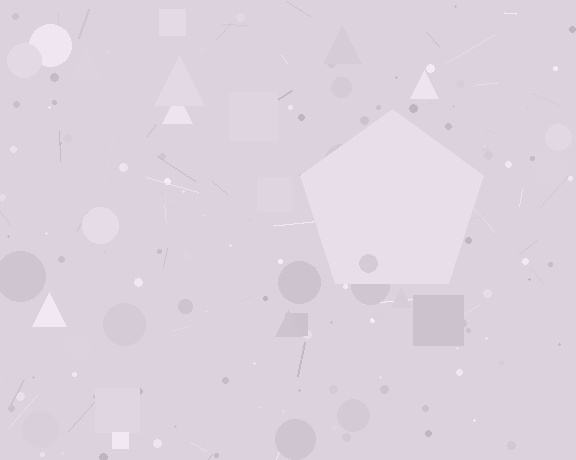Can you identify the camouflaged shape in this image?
The camouflaged shape is a pentagon.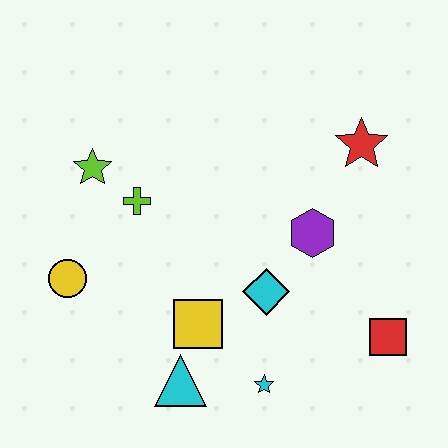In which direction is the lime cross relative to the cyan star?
The lime cross is above the cyan star.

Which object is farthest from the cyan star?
The lime star is farthest from the cyan star.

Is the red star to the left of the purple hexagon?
No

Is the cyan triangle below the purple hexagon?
Yes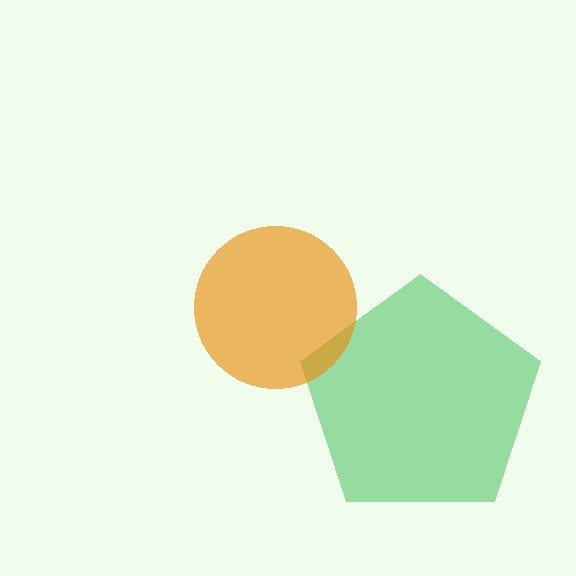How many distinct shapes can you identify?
There are 2 distinct shapes: a green pentagon, an orange circle.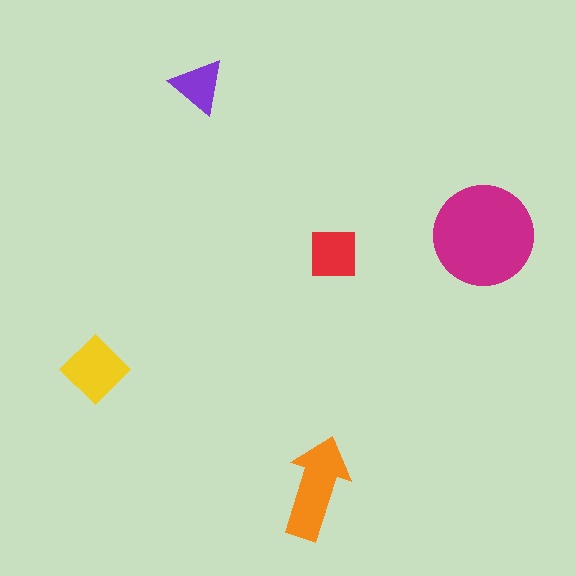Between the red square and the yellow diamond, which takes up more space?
The yellow diamond.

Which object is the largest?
The magenta circle.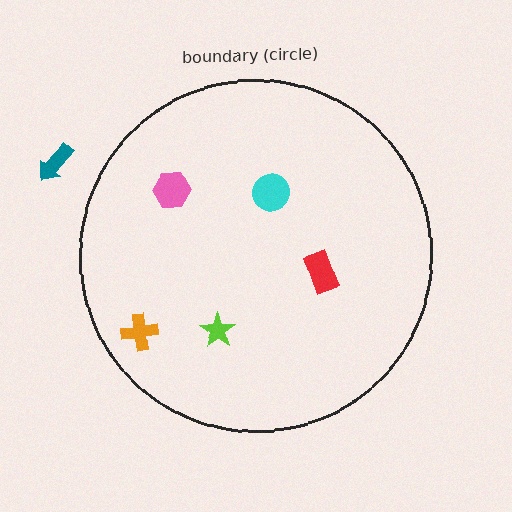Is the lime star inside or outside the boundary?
Inside.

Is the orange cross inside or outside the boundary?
Inside.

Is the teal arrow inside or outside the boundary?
Outside.